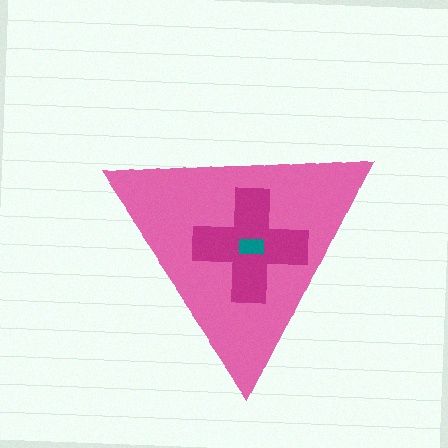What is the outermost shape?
The pink triangle.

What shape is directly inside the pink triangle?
The magenta cross.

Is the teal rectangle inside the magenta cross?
Yes.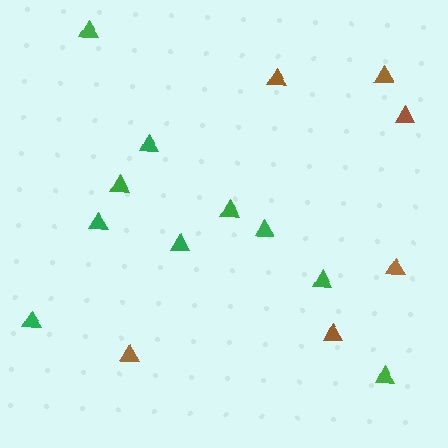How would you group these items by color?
There are 2 groups: one group of brown triangles (6) and one group of green triangles (10).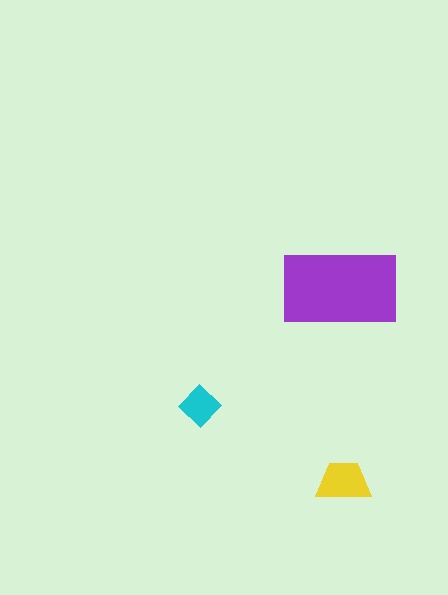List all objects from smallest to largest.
The cyan diamond, the yellow trapezoid, the purple rectangle.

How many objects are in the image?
There are 3 objects in the image.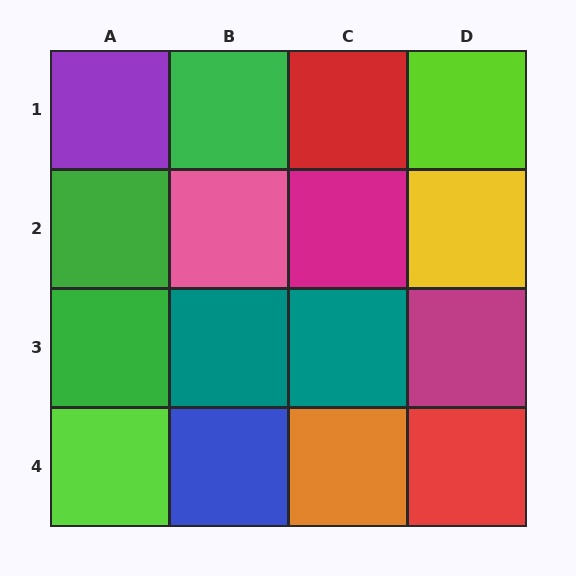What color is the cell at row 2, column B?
Pink.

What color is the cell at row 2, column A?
Green.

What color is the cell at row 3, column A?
Green.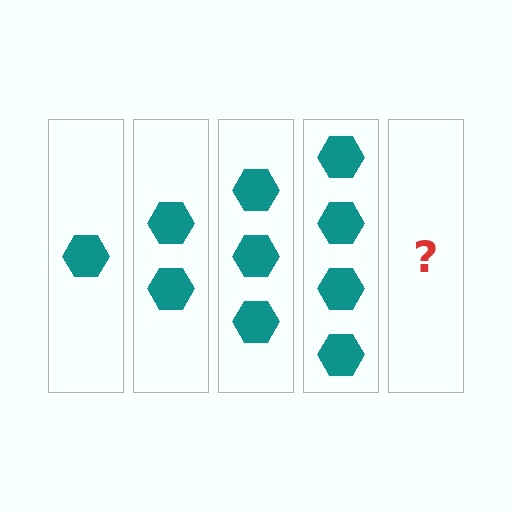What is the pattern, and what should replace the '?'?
The pattern is that each step adds one more hexagon. The '?' should be 5 hexagons.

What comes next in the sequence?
The next element should be 5 hexagons.